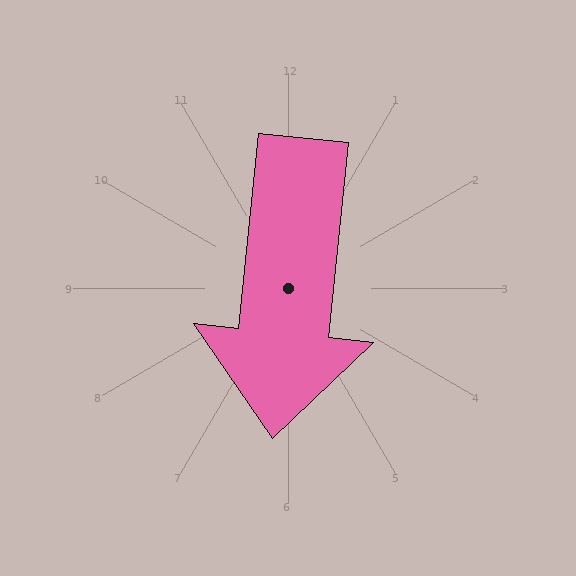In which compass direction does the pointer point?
South.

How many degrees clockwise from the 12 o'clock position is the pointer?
Approximately 186 degrees.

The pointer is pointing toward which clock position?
Roughly 6 o'clock.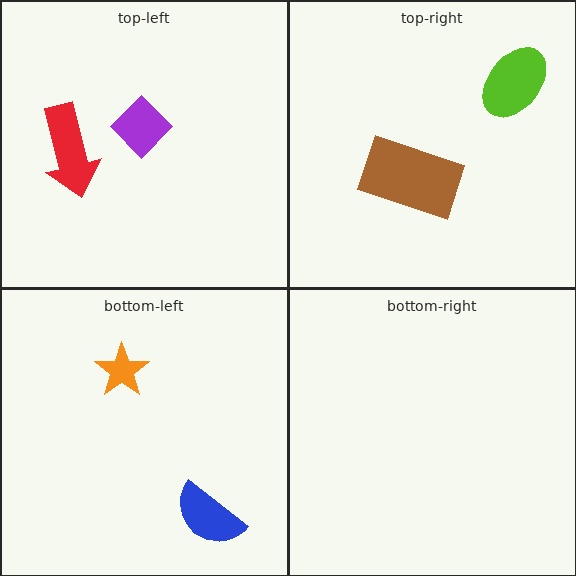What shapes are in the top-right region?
The lime ellipse, the brown rectangle.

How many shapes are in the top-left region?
2.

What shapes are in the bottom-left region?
The blue semicircle, the orange star.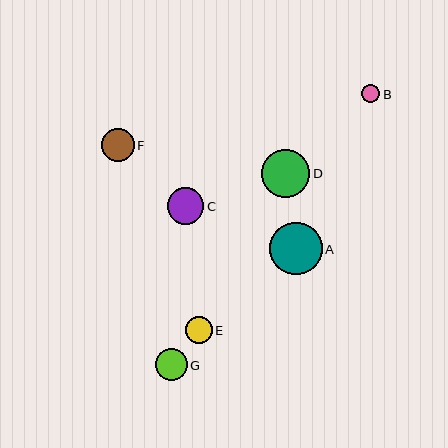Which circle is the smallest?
Circle B is the smallest with a size of approximately 18 pixels.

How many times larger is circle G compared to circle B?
Circle G is approximately 1.7 times the size of circle B.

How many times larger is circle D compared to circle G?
Circle D is approximately 1.5 times the size of circle G.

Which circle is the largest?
Circle A is the largest with a size of approximately 53 pixels.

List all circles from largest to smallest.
From largest to smallest: A, D, C, F, G, E, B.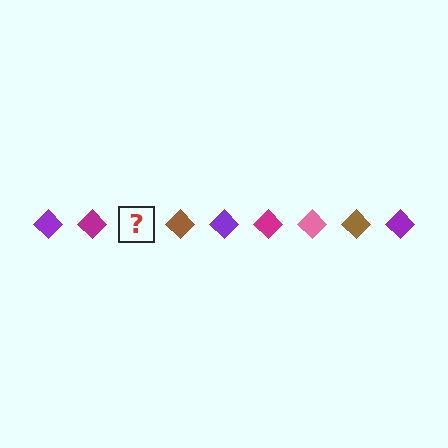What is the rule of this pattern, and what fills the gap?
The rule is that the pattern cycles through purple, magenta, pink, brown diamonds. The gap should be filled with a pink diamond.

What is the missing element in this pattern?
The missing element is a pink diamond.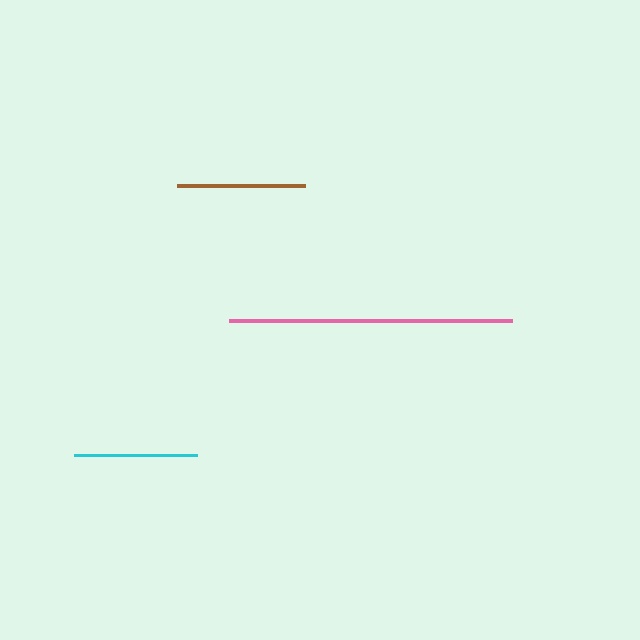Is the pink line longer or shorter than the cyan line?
The pink line is longer than the cyan line.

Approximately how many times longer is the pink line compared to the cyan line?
The pink line is approximately 2.3 times the length of the cyan line.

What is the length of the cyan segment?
The cyan segment is approximately 123 pixels long.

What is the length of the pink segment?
The pink segment is approximately 282 pixels long.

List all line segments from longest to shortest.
From longest to shortest: pink, brown, cyan.